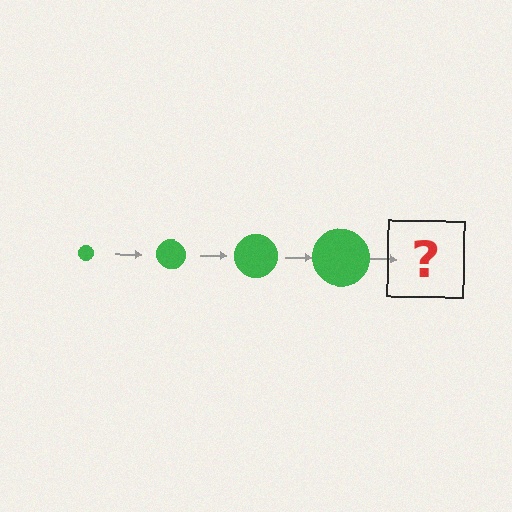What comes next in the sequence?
The next element should be a green circle, larger than the previous one.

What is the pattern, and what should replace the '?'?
The pattern is that the circle gets progressively larger each step. The '?' should be a green circle, larger than the previous one.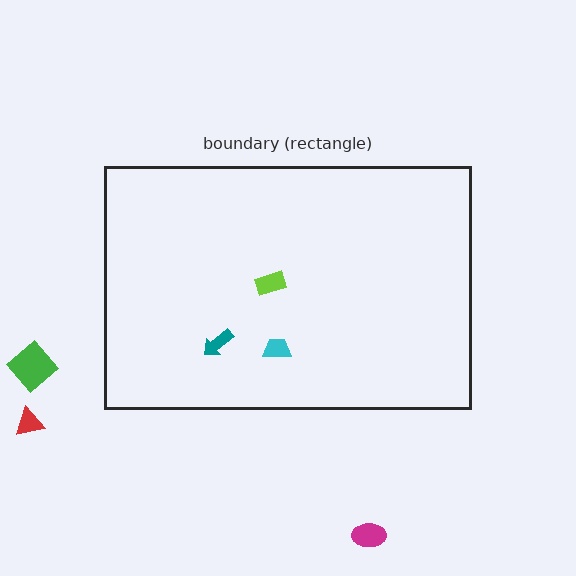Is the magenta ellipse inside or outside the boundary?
Outside.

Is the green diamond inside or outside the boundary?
Outside.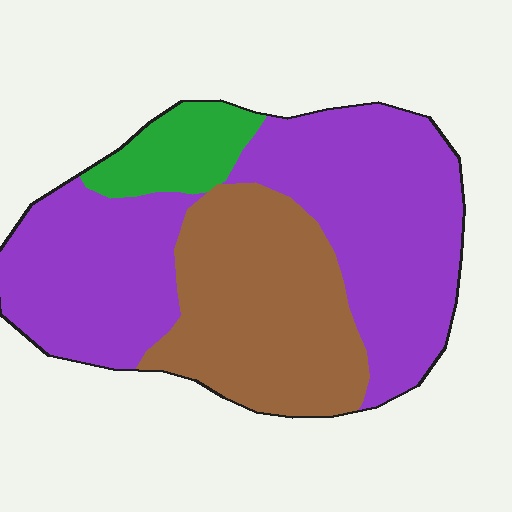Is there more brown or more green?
Brown.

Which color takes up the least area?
Green, at roughly 10%.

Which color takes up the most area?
Purple, at roughly 60%.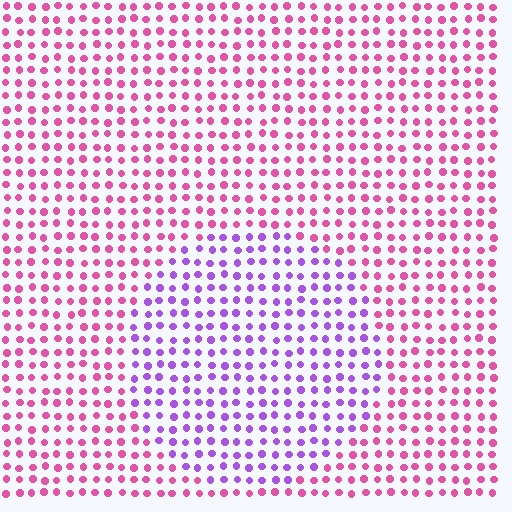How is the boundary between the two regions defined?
The boundary is defined purely by a slight shift in hue (about 49 degrees). Spacing, size, and orientation are identical on both sides.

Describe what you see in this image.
The image is filled with small pink elements in a uniform arrangement. A circle-shaped region is visible where the elements are tinted to a slightly different hue, forming a subtle color boundary.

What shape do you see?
I see a circle.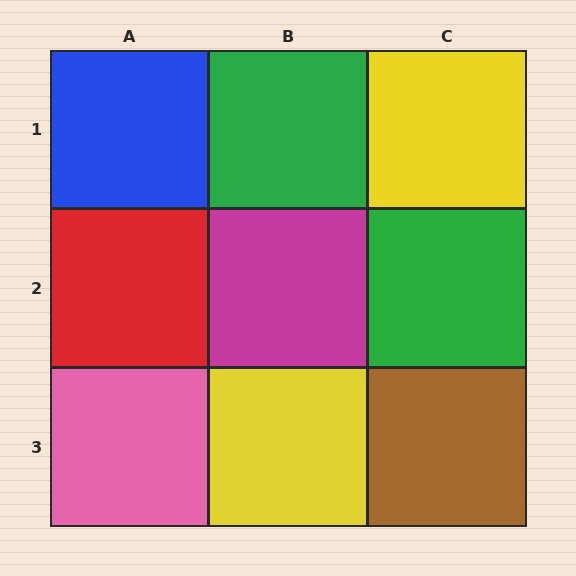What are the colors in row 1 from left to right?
Blue, green, yellow.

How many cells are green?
2 cells are green.